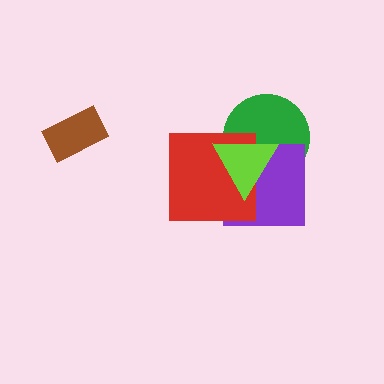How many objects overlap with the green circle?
3 objects overlap with the green circle.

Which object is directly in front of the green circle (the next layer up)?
The purple square is directly in front of the green circle.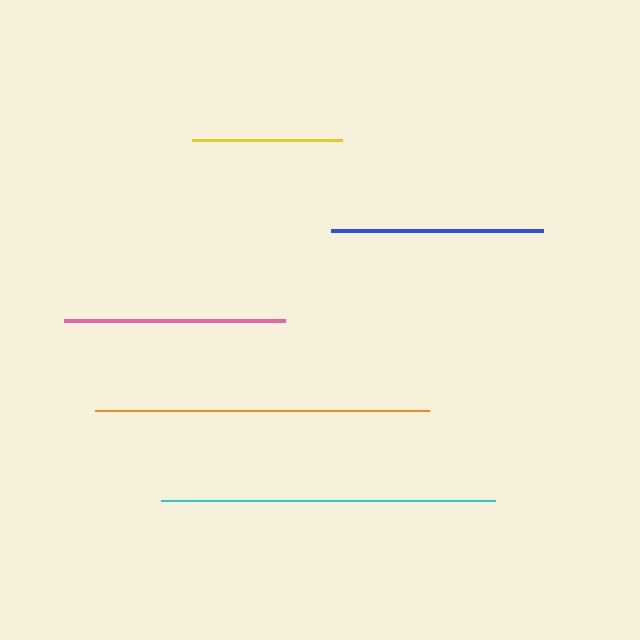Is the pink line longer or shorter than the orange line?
The orange line is longer than the pink line.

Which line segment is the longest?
The cyan line is the longest at approximately 334 pixels.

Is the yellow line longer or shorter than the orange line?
The orange line is longer than the yellow line.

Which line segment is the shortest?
The yellow line is the shortest at approximately 150 pixels.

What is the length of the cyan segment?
The cyan segment is approximately 334 pixels long.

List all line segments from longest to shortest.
From longest to shortest: cyan, orange, pink, blue, yellow.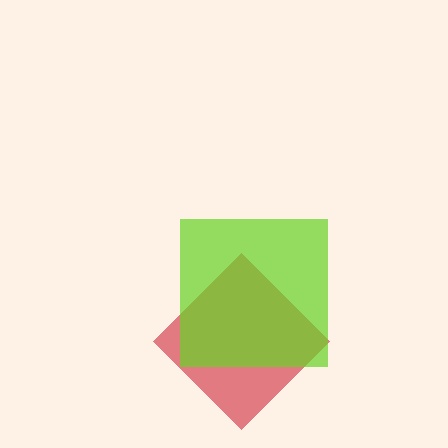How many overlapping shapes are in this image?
There are 2 overlapping shapes in the image.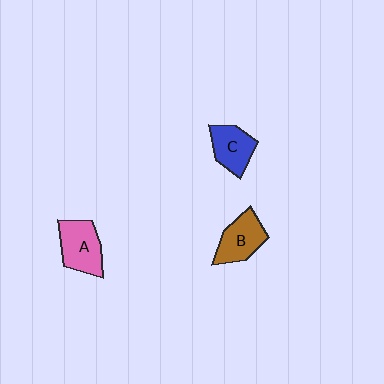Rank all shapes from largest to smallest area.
From largest to smallest: A (pink), B (brown), C (blue).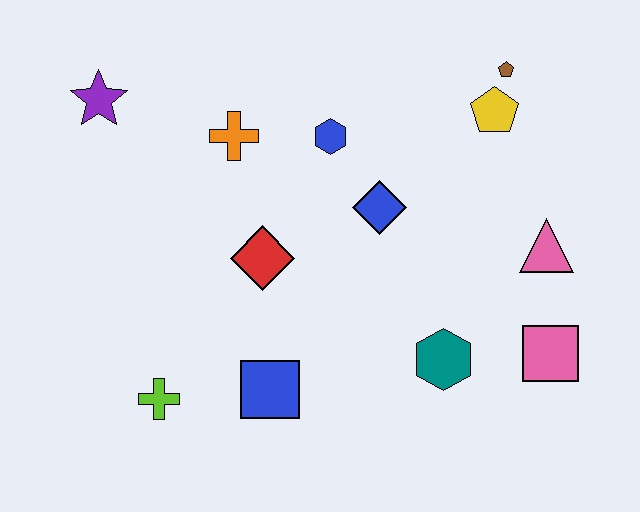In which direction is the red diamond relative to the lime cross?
The red diamond is above the lime cross.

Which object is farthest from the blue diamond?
The purple star is farthest from the blue diamond.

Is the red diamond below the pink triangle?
Yes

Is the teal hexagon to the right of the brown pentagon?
No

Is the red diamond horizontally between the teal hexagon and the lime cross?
Yes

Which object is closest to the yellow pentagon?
The brown pentagon is closest to the yellow pentagon.